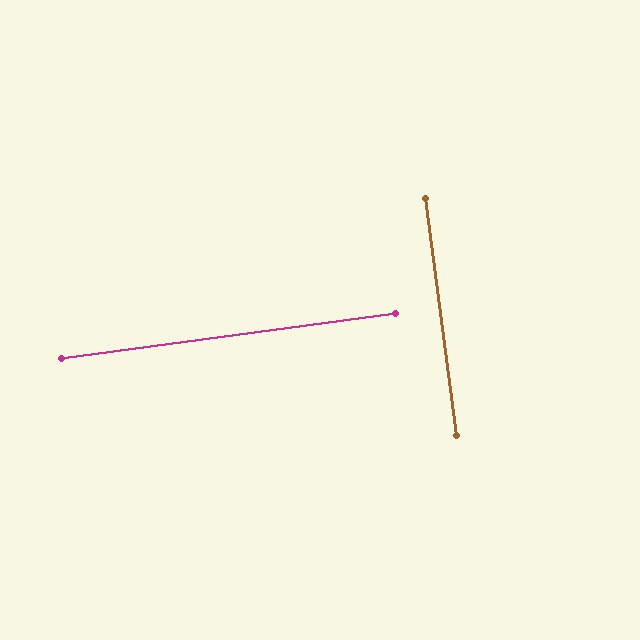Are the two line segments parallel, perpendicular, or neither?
Perpendicular — they meet at approximately 90°.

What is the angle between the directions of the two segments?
Approximately 90 degrees.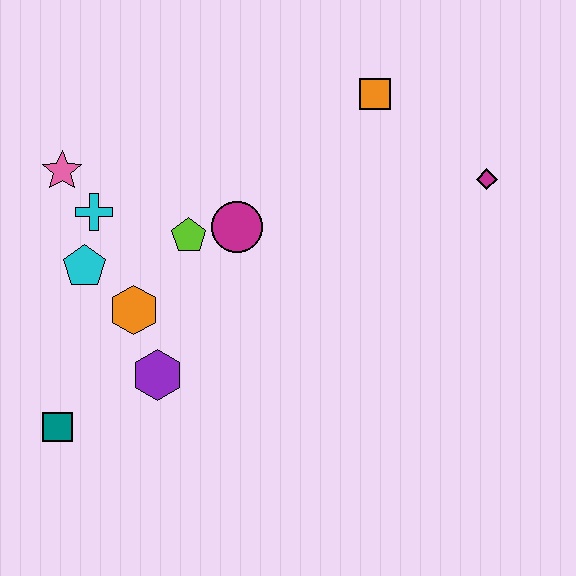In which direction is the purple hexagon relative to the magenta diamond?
The purple hexagon is to the left of the magenta diamond.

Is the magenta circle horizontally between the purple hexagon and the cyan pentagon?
No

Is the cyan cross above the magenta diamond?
No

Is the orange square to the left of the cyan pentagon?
No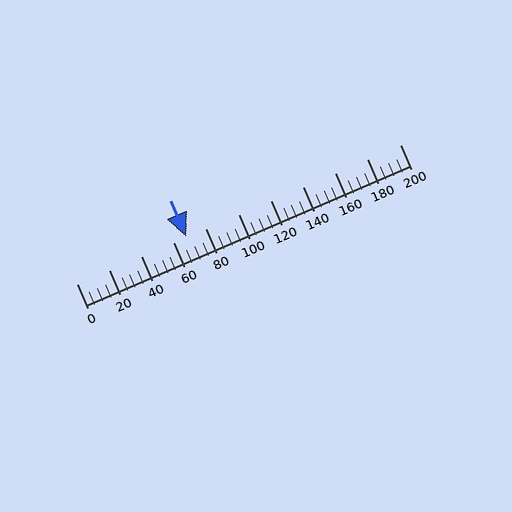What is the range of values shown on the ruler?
The ruler shows values from 0 to 200.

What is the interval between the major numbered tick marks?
The major tick marks are spaced 20 units apart.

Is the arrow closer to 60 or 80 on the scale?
The arrow is closer to 60.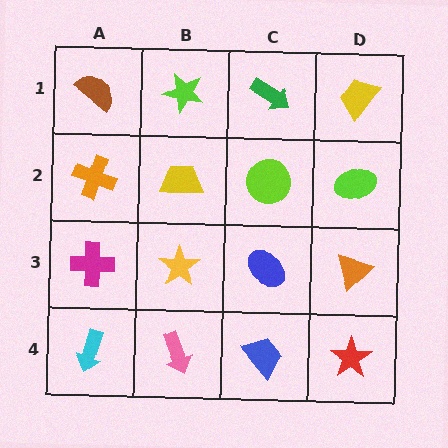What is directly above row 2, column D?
A yellow trapezoid.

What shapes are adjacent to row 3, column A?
An orange cross (row 2, column A), a cyan arrow (row 4, column A), a yellow star (row 3, column B).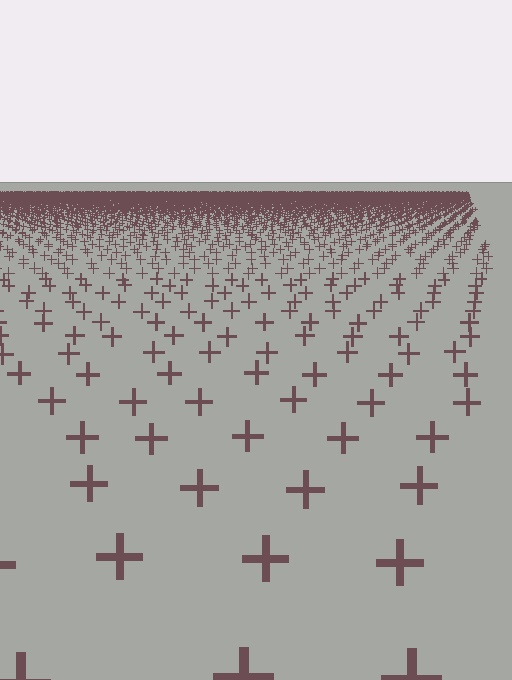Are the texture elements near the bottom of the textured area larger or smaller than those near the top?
Larger. Near the bottom, elements are closer to the viewer and appear at a bigger on-screen size.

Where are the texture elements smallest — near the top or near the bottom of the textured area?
Near the top.